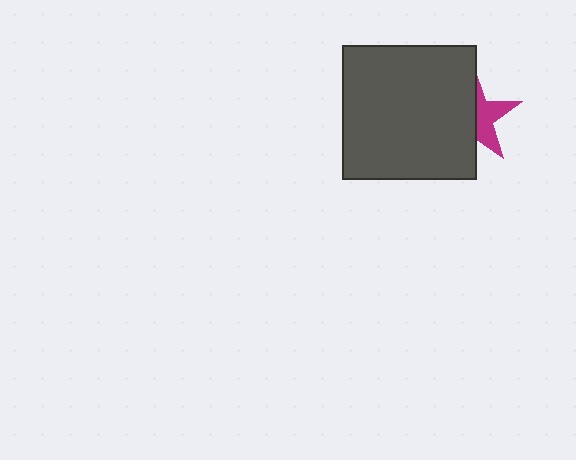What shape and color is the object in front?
The object in front is a dark gray square.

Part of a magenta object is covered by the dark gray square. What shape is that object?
It is a star.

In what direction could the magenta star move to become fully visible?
The magenta star could move right. That would shift it out from behind the dark gray square entirely.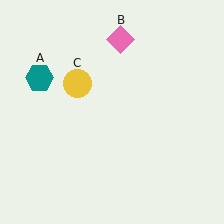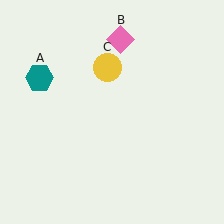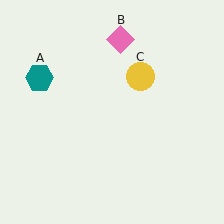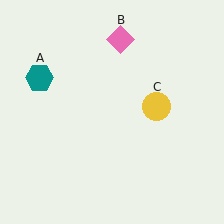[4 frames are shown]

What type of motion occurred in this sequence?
The yellow circle (object C) rotated clockwise around the center of the scene.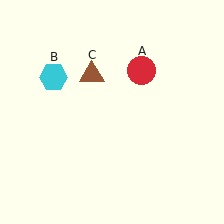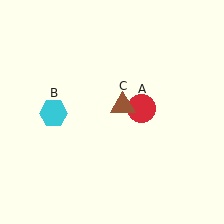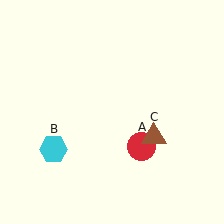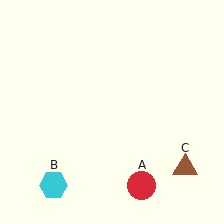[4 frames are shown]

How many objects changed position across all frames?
3 objects changed position: red circle (object A), cyan hexagon (object B), brown triangle (object C).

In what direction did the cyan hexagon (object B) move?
The cyan hexagon (object B) moved down.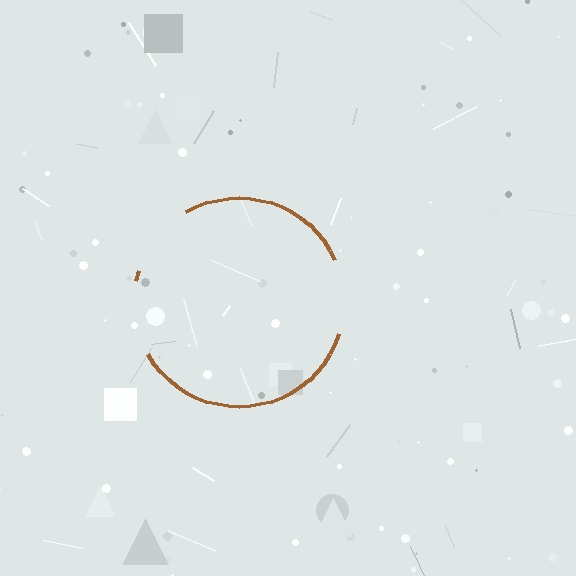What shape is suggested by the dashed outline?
The dashed outline suggests a circle.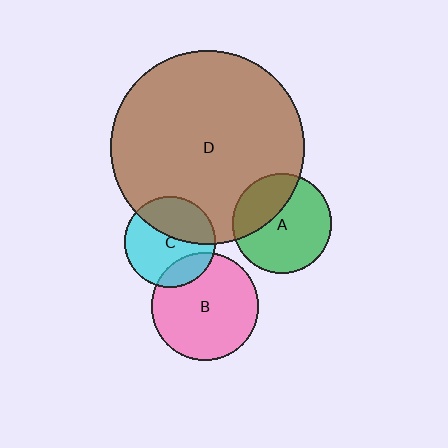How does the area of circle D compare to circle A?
Approximately 3.8 times.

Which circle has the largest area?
Circle D (brown).